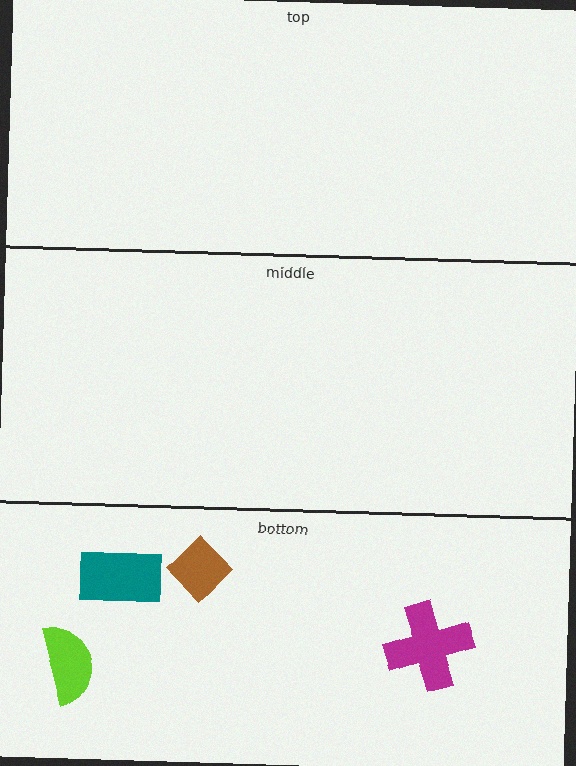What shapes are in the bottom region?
The lime semicircle, the brown diamond, the teal rectangle, the magenta cross.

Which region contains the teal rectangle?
The bottom region.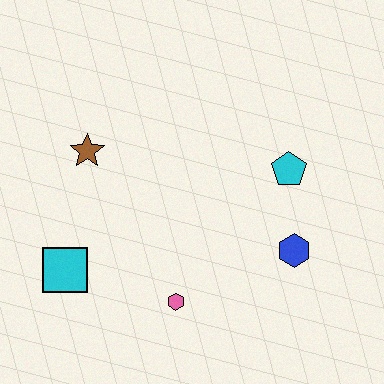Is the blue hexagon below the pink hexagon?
No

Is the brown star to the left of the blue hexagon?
Yes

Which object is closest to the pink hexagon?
The cyan square is closest to the pink hexagon.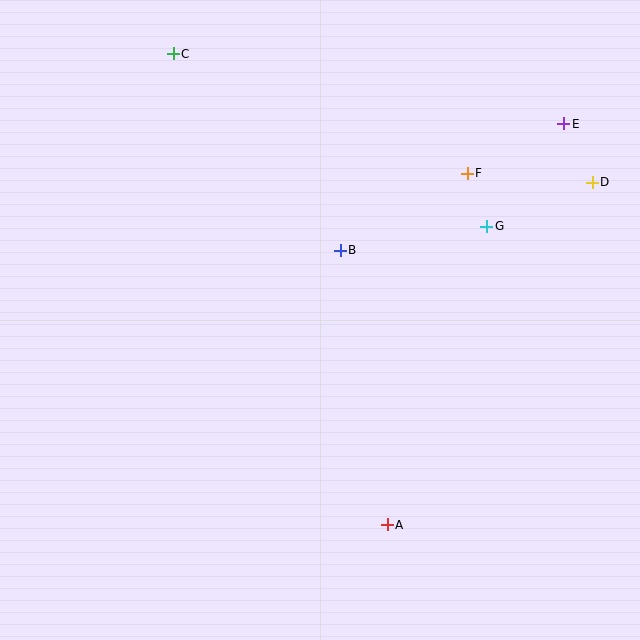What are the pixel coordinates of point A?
Point A is at (387, 525).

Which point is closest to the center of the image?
Point B at (340, 250) is closest to the center.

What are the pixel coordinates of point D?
Point D is at (592, 182).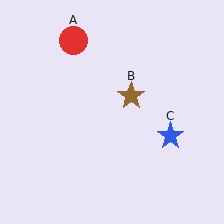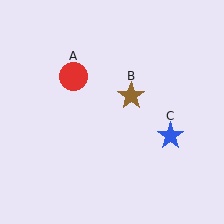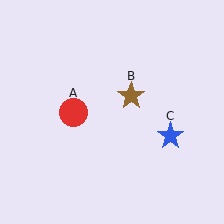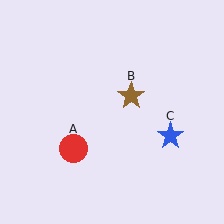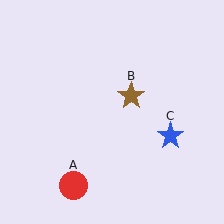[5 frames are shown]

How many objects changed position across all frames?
1 object changed position: red circle (object A).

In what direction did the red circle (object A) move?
The red circle (object A) moved down.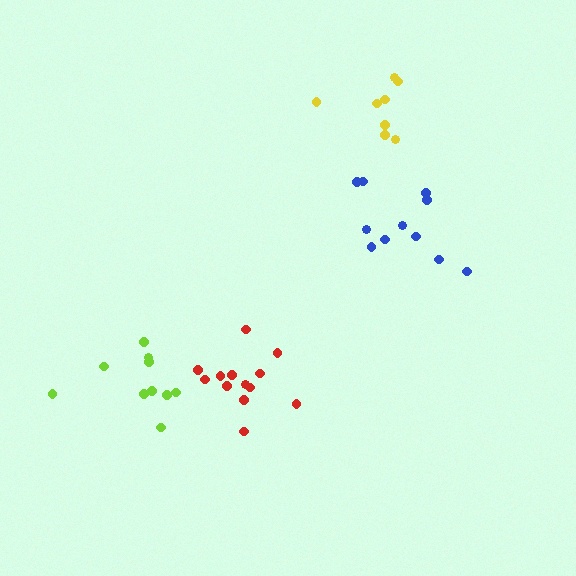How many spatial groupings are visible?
There are 4 spatial groupings.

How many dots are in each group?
Group 1: 11 dots, Group 2: 13 dots, Group 3: 10 dots, Group 4: 8 dots (42 total).